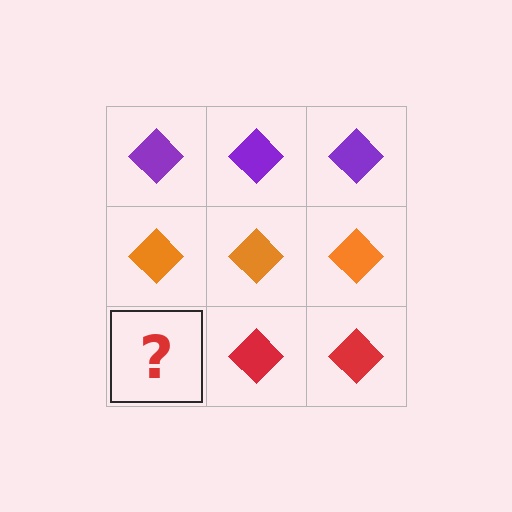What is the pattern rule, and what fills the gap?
The rule is that each row has a consistent color. The gap should be filled with a red diamond.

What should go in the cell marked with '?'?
The missing cell should contain a red diamond.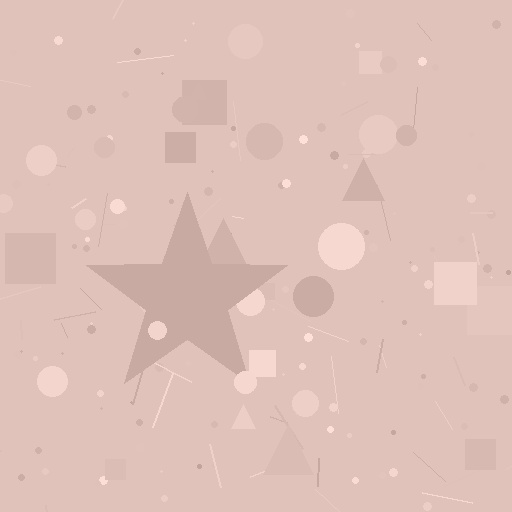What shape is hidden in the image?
A star is hidden in the image.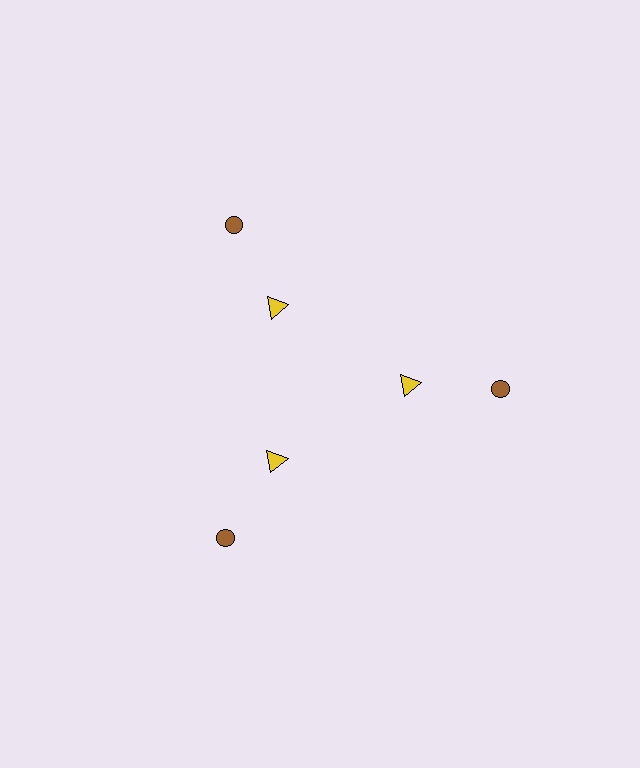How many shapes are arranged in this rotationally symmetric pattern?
There are 6 shapes, arranged in 3 groups of 2.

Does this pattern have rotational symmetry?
Yes, this pattern has 3-fold rotational symmetry. It looks the same after rotating 120 degrees around the center.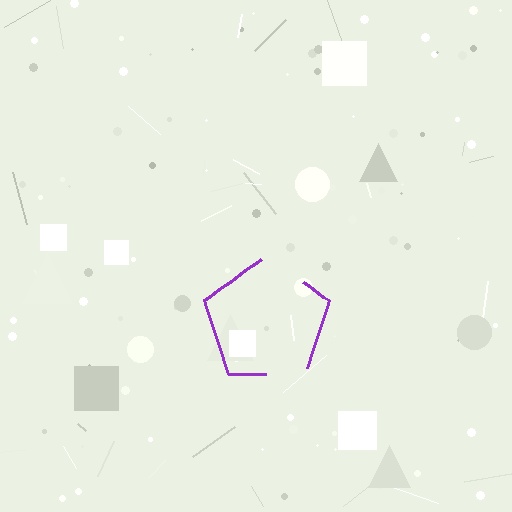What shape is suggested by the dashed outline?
The dashed outline suggests a pentagon.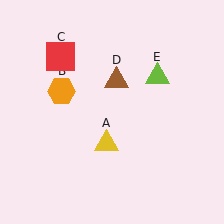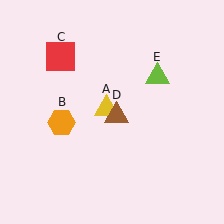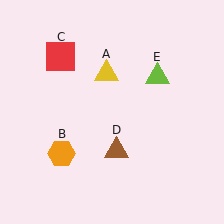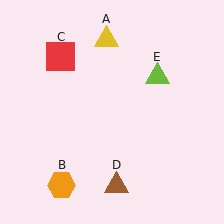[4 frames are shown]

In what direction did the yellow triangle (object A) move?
The yellow triangle (object A) moved up.